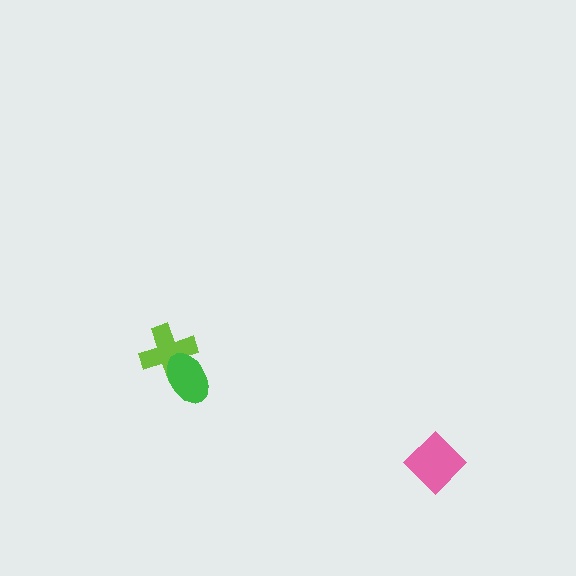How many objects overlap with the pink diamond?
0 objects overlap with the pink diamond.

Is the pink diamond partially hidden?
No, no other shape covers it.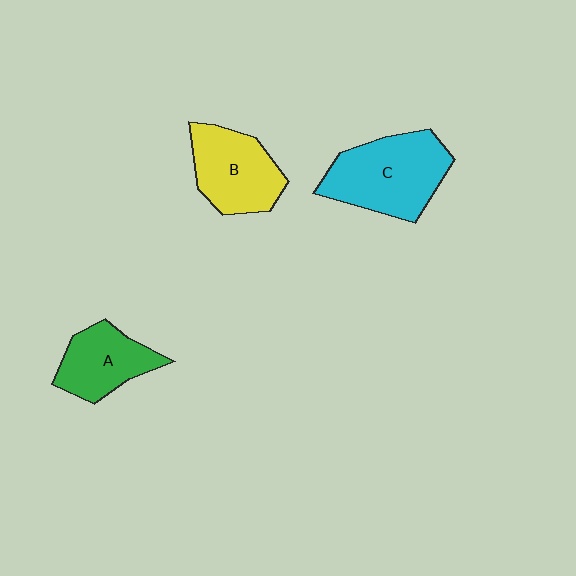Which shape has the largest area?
Shape C (cyan).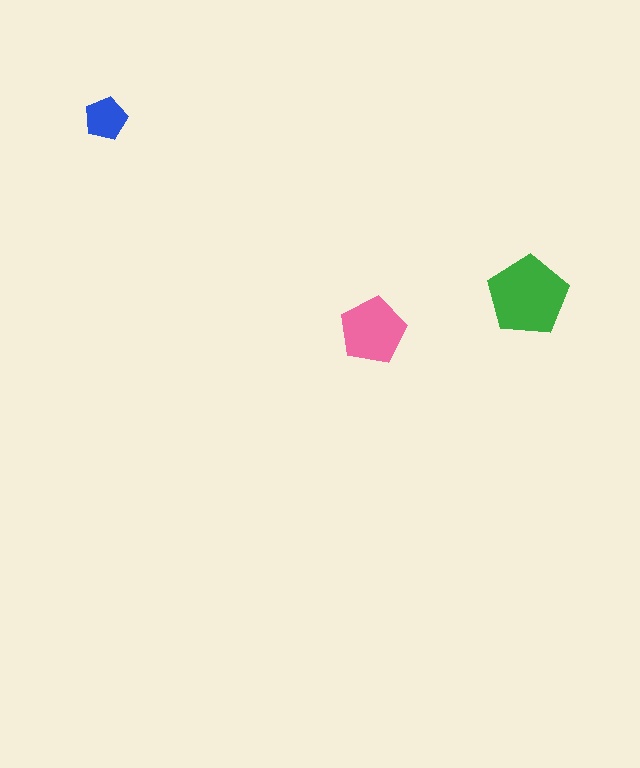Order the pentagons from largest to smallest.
the green one, the pink one, the blue one.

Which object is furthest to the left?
The blue pentagon is leftmost.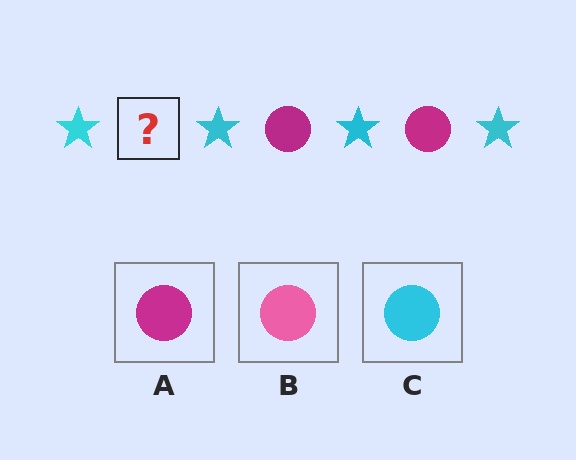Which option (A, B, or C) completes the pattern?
A.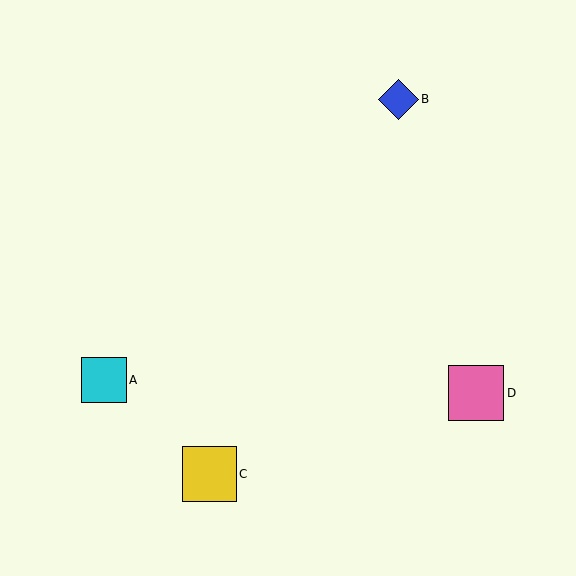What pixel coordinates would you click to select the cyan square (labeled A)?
Click at (104, 380) to select the cyan square A.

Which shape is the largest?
The pink square (labeled D) is the largest.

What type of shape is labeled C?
Shape C is a yellow square.